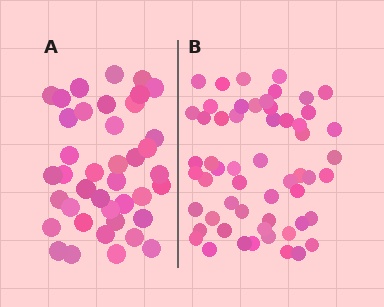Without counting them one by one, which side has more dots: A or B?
Region B (the right region) has more dots.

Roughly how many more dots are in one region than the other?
Region B has approximately 15 more dots than region A.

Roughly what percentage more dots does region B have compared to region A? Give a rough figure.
About 40% more.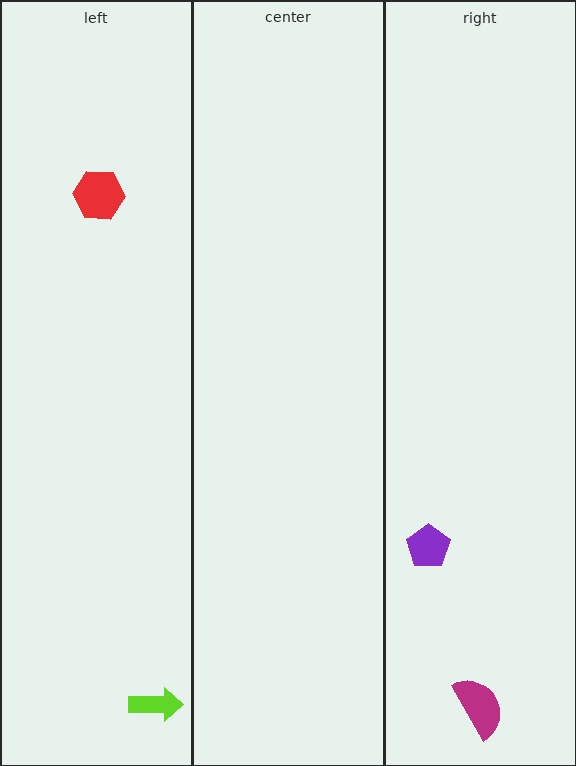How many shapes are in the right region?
2.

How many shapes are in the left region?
2.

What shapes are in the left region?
The lime arrow, the red hexagon.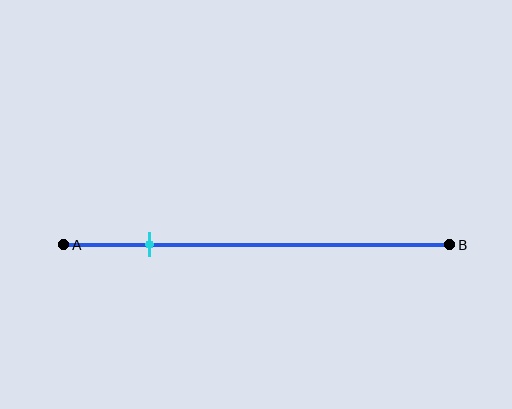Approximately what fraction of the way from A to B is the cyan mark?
The cyan mark is approximately 20% of the way from A to B.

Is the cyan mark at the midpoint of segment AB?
No, the mark is at about 20% from A, not at the 50% midpoint.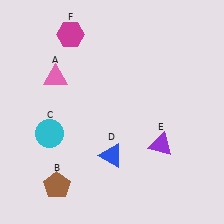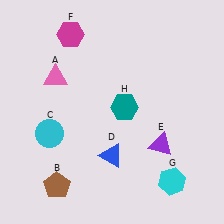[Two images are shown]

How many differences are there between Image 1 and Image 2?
There are 2 differences between the two images.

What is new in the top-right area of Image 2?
A teal hexagon (H) was added in the top-right area of Image 2.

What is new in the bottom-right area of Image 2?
A cyan hexagon (G) was added in the bottom-right area of Image 2.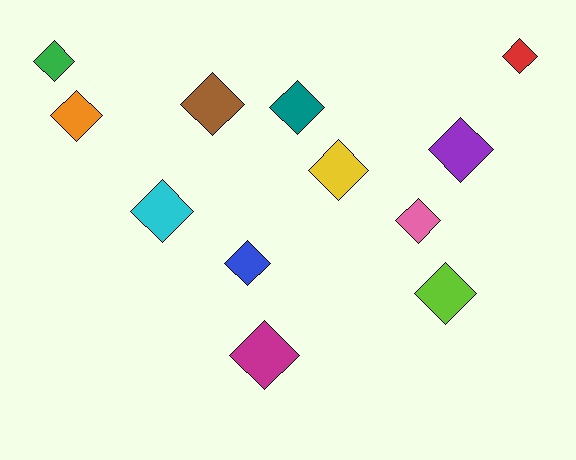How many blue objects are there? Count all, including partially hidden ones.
There is 1 blue object.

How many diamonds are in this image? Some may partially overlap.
There are 12 diamonds.